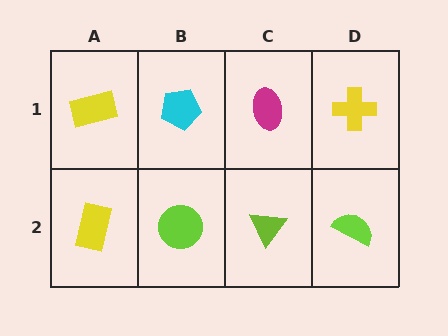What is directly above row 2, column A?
A yellow rectangle.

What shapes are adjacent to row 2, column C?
A magenta ellipse (row 1, column C), a lime circle (row 2, column B), a lime semicircle (row 2, column D).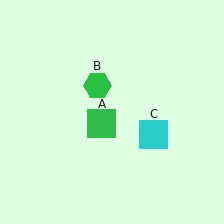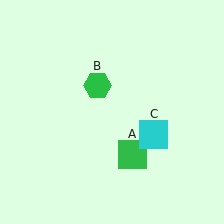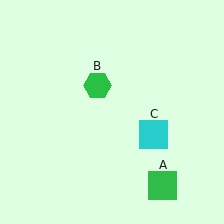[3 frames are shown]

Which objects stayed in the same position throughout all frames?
Green hexagon (object B) and cyan square (object C) remained stationary.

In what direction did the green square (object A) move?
The green square (object A) moved down and to the right.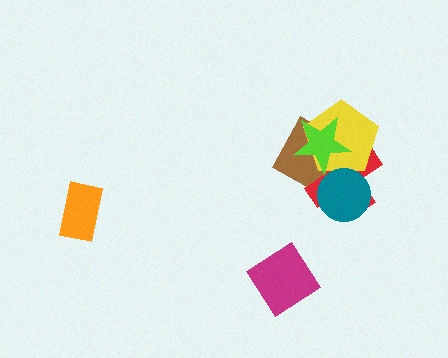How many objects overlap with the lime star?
3 objects overlap with the lime star.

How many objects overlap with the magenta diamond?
0 objects overlap with the magenta diamond.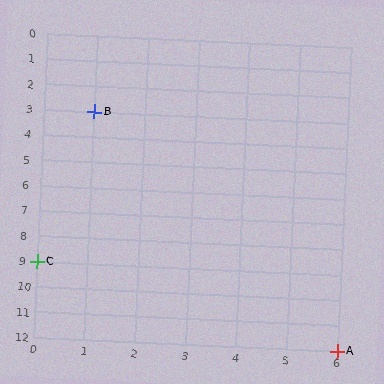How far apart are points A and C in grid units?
Points A and C are 6 columns and 3 rows apart (about 6.7 grid units diagonally).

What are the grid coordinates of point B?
Point B is at grid coordinates (1, 3).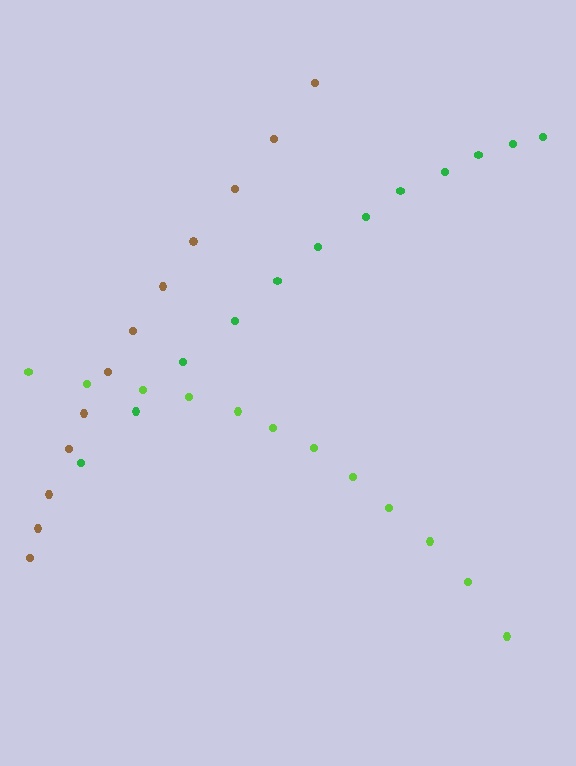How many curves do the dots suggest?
There are 3 distinct paths.